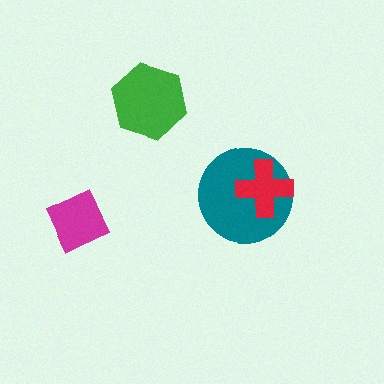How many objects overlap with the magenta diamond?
0 objects overlap with the magenta diamond.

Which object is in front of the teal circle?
The red cross is in front of the teal circle.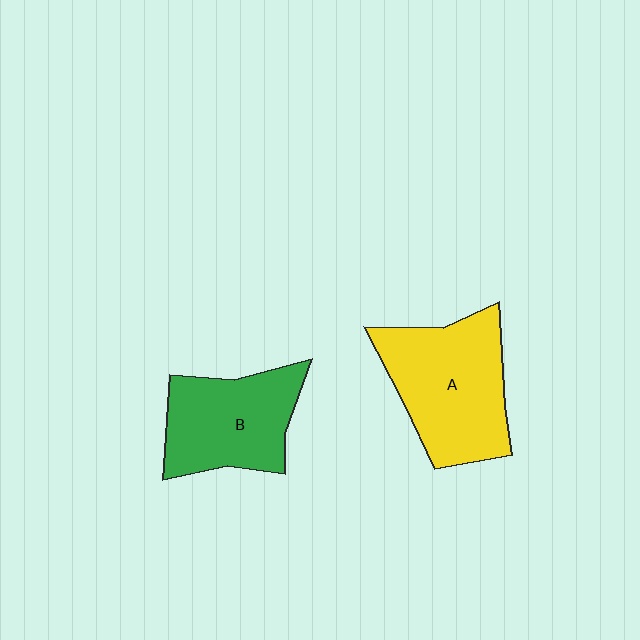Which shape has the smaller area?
Shape B (green).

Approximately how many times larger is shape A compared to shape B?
Approximately 1.2 times.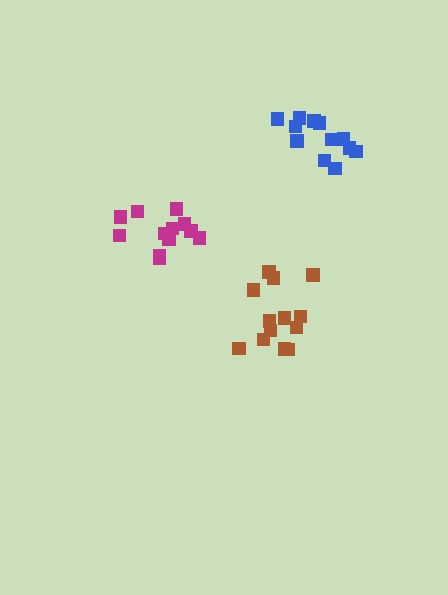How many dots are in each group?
Group 1: 12 dots, Group 2: 13 dots, Group 3: 12 dots (37 total).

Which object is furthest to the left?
The magenta cluster is leftmost.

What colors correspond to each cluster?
The clusters are colored: magenta, brown, blue.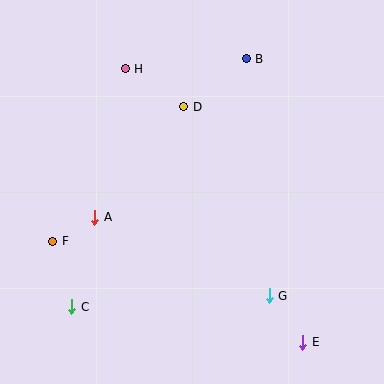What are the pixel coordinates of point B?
Point B is at (246, 59).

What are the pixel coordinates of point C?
Point C is at (72, 307).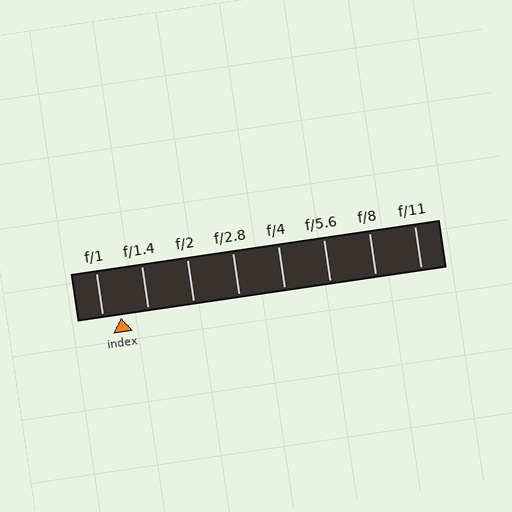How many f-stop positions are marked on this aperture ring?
There are 8 f-stop positions marked.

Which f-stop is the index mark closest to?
The index mark is closest to f/1.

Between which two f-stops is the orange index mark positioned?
The index mark is between f/1 and f/1.4.